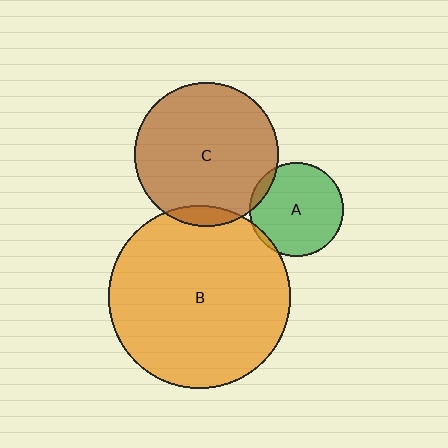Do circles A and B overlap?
Yes.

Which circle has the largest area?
Circle B (orange).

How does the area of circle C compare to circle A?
Approximately 2.4 times.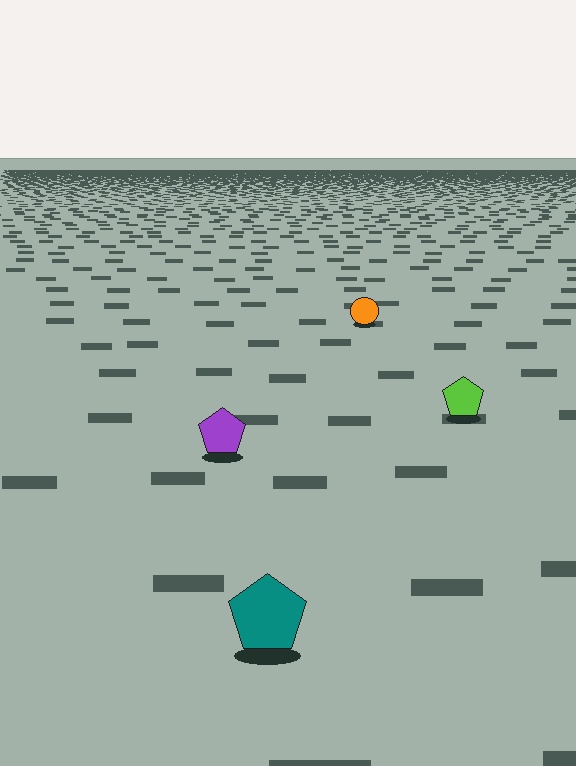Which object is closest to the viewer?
The teal pentagon is closest. The texture marks near it are larger and more spread out.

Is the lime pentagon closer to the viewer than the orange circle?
Yes. The lime pentagon is closer — you can tell from the texture gradient: the ground texture is coarser near it.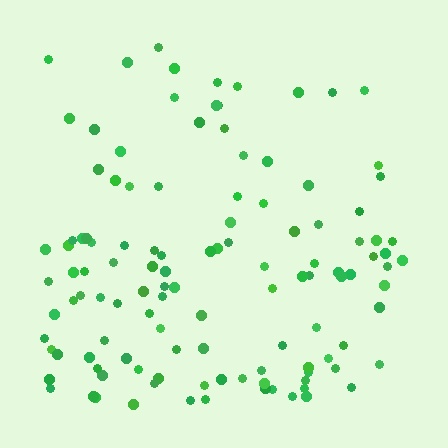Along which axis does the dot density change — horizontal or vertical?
Vertical.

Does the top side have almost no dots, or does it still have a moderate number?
Still a moderate number, just noticeably fewer than the bottom.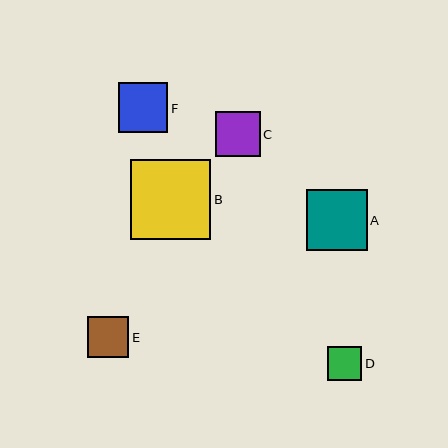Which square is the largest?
Square B is the largest with a size of approximately 80 pixels.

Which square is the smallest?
Square D is the smallest with a size of approximately 35 pixels.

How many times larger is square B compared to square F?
Square B is approximately 1.6 times the size of square F.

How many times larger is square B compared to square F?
Square B is approximately 1.6 times the size of square F.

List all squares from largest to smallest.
From largest to smallest: B, A, F, C, E, D.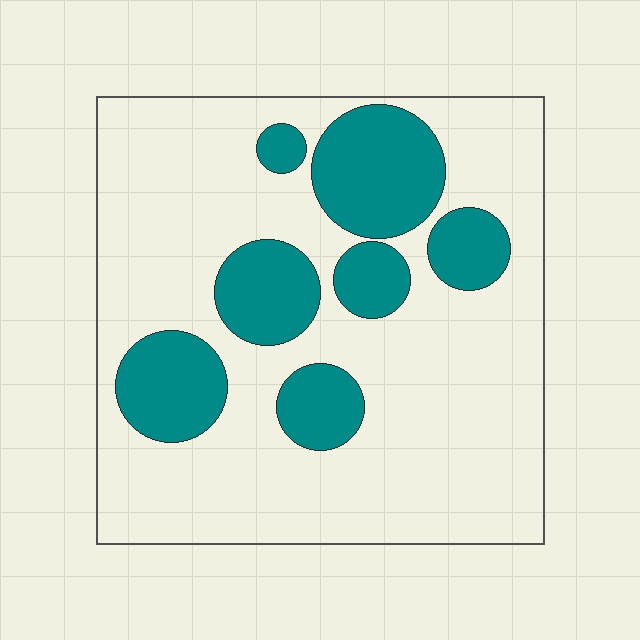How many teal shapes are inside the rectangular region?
7.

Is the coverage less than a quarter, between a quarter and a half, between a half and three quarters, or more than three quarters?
Between a quarter and a half.